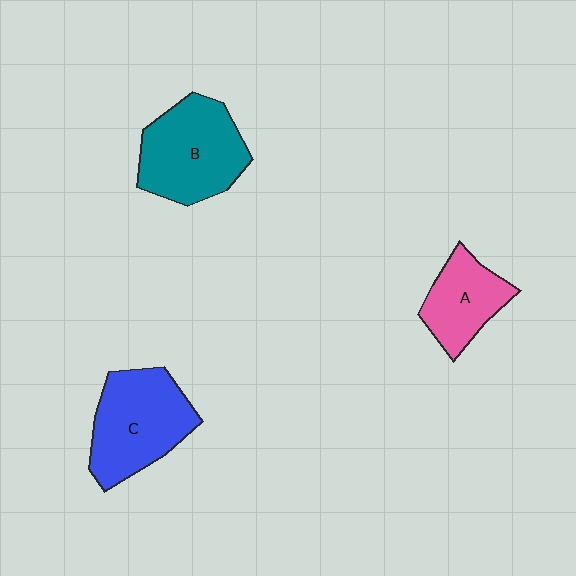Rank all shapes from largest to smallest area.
From largest to smallest: B (teal), C (blue), A (pink).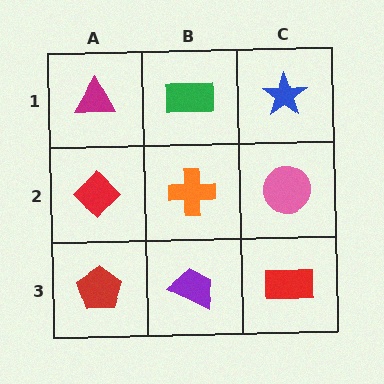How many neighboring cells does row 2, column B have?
4.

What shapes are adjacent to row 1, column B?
An orange cross (row 2, column B), a magenta triangle (row 1, column A), a blue star (row 1, column C).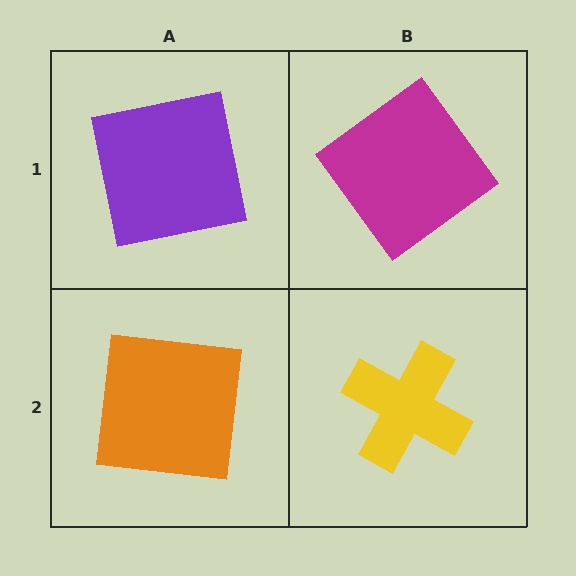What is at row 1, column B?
A magenta diamond.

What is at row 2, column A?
An orange square.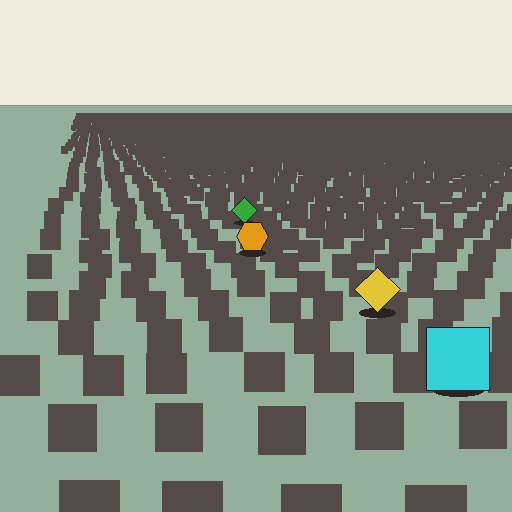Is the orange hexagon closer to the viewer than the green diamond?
Yes. The orange hexagon is closer — you can tell from the texture gradient: the ground texture is coarser near it.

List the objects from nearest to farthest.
From nearest to farthest: the cyan square, the yellow diamond, the orange hexagon, the green diamond.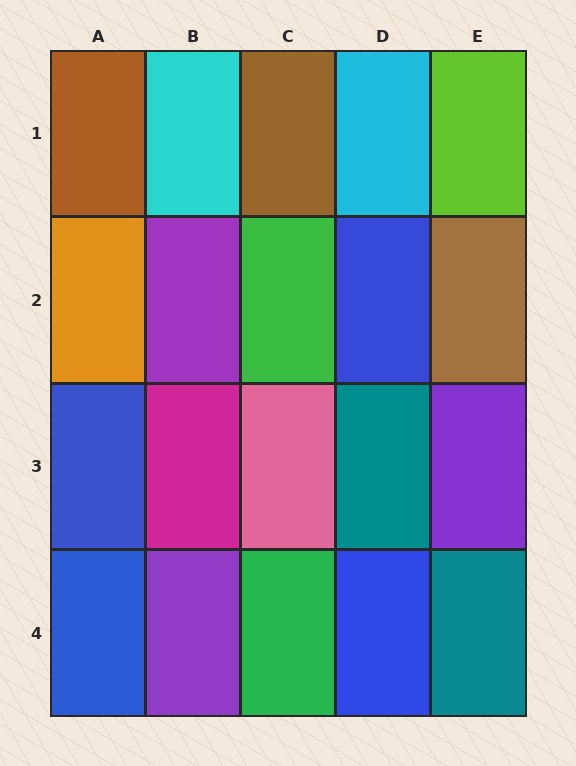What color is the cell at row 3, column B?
Magenta.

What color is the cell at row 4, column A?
Blue.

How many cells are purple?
3 cells are purple.